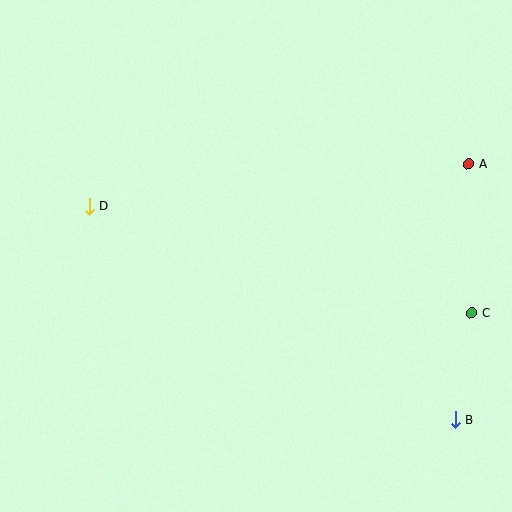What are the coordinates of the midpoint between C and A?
The midpoint between C and A is at (470, 239).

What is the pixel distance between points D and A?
The distance between D and A is 382 pixels.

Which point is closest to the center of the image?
Point D at (89, 207) is closest to the center.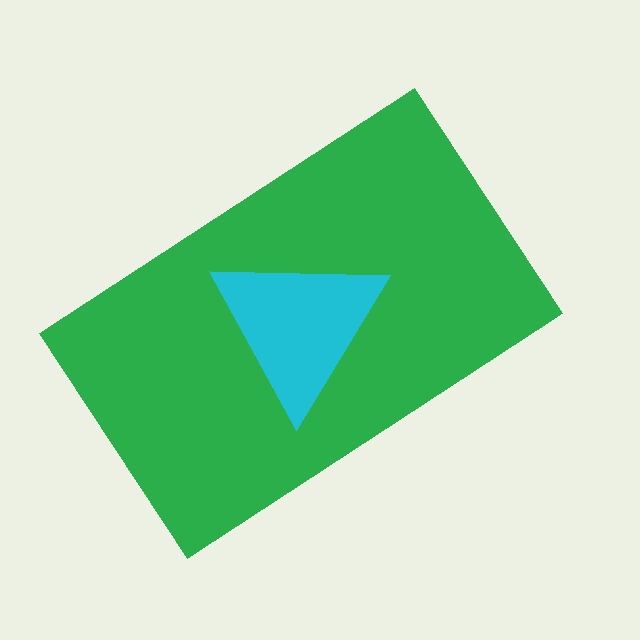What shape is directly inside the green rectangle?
The cyan triangle.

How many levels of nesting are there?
2.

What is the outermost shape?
The green rectangle.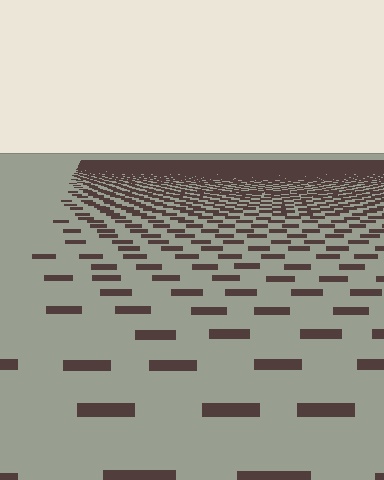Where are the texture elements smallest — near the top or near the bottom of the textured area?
Near the top.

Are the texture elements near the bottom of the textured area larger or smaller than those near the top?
Larger. Near the bottom, elements are closer to the viewer and appear at a bigger on-screen size.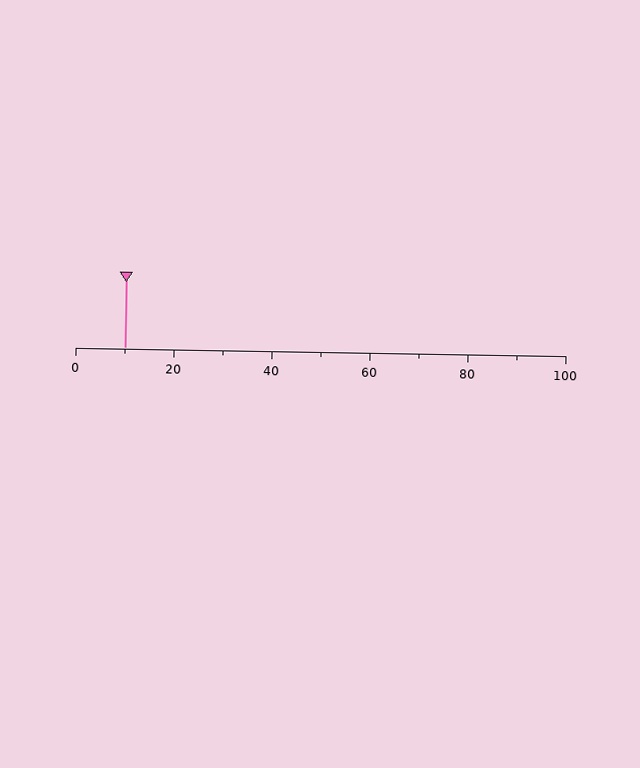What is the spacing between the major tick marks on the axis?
The major ticks are spaced 20 apart.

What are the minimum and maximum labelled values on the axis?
The axis runs from 0 to 100.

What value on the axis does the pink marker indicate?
The marker indicates approximately 10.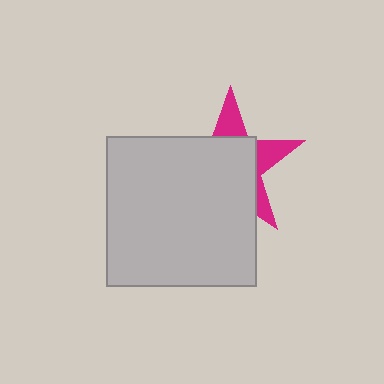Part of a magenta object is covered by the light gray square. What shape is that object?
It is a star.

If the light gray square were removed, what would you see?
You would see the complete magenta star.